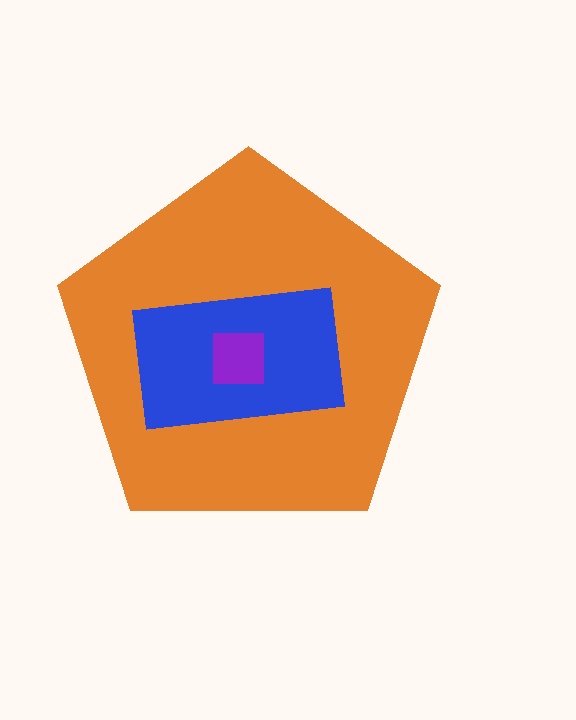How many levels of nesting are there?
3.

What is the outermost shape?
The orange pentagon.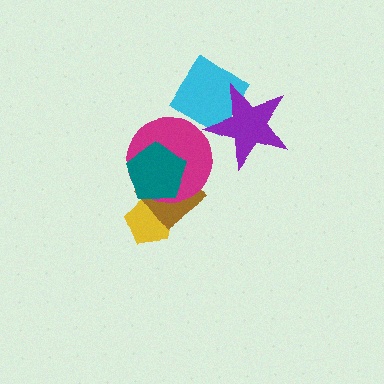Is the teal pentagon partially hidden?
No, no other shape covers it.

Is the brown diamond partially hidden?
Yes, it is partially covered by another shape.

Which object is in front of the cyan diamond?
The purple star is in front of the cyan diamond.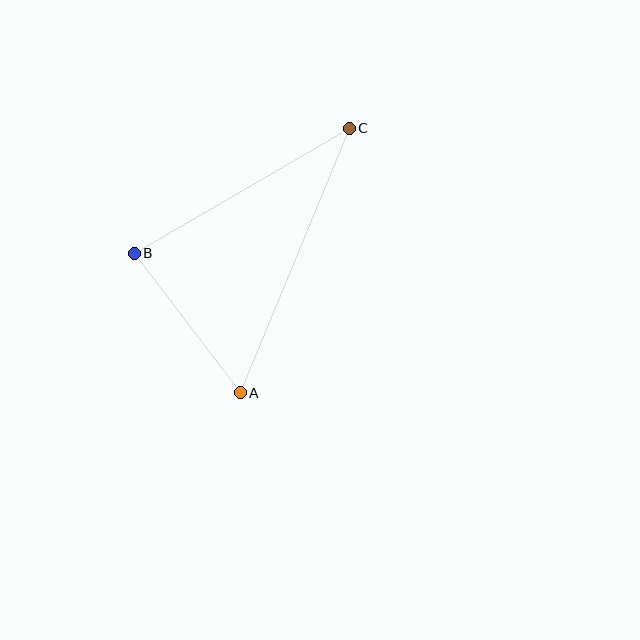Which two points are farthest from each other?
Points A and C are farthest from each other.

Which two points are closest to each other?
Points A and B are closest to each other.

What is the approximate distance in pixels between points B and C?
The distance between B and C is approximately 249 pixels.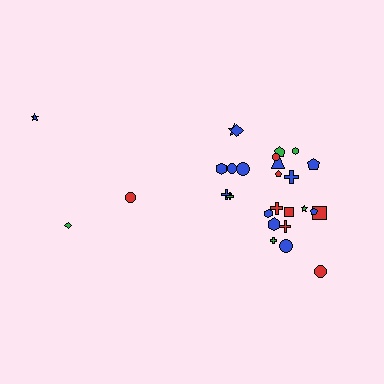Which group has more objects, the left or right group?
The right group.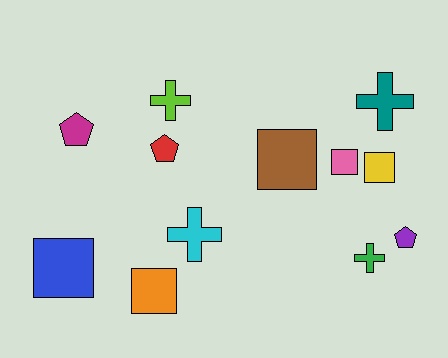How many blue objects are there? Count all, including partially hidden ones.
There is 1 blue object.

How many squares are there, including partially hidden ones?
There are 5 squares.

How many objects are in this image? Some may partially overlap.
There are 12 objects.